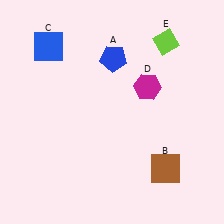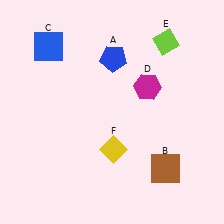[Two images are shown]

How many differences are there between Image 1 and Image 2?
There is 1 difference between the two images.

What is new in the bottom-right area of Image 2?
A yellow diamond (F) was added in the bottom-right area of Image 2.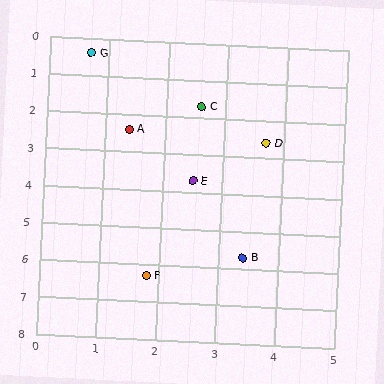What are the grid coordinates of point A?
Point A is at approximately (1.4, 2.4).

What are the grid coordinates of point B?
Point B is at approximately (3.4, 5.7).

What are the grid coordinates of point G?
Point G is at approximately (0.7, 0.4).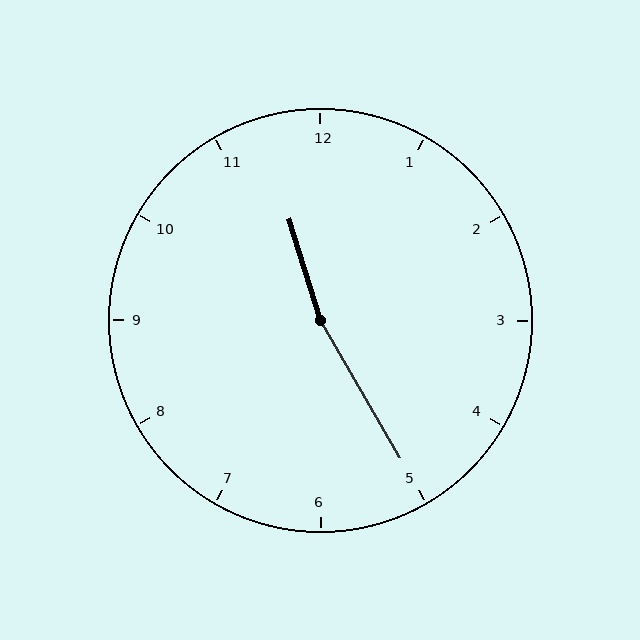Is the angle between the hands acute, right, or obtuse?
It is obtuse.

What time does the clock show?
11:25.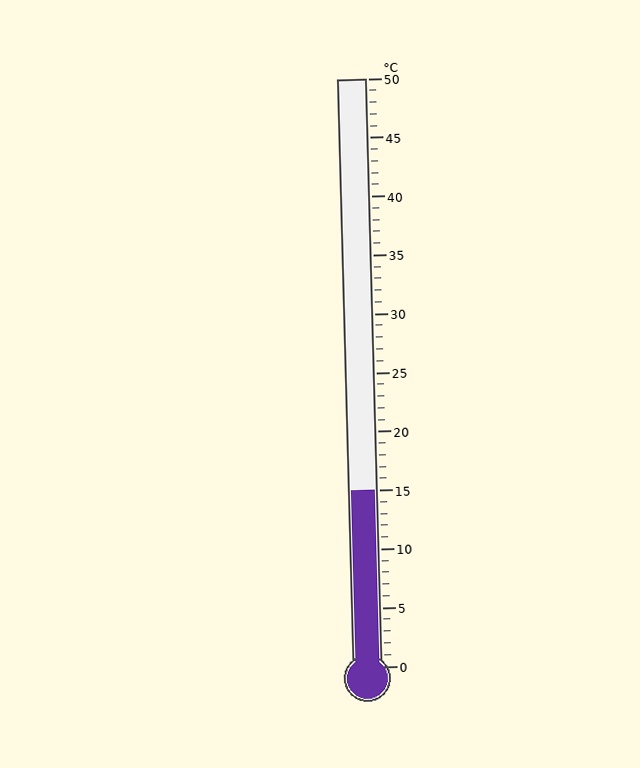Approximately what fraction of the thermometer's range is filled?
The thermometer is filled to approximately 30% of its range.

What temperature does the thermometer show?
The thermometer shows approximately 15°C.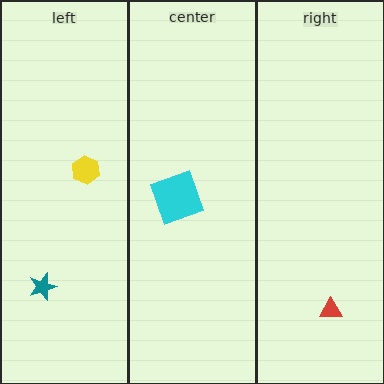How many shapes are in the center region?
1.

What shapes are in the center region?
The cyan square.